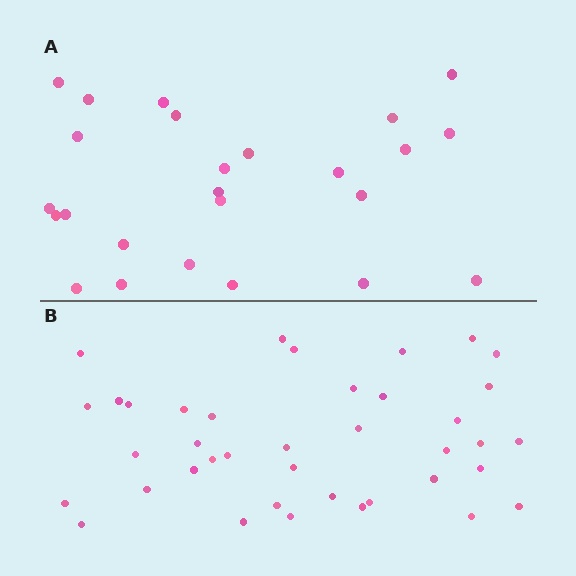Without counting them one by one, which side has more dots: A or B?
Region B (the bottom region) has more dots.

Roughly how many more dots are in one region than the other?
Region B has approximately 15 more dots than region A.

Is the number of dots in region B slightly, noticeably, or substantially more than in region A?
Region B has substantially more. The ratio is roughly 1.6 to 1.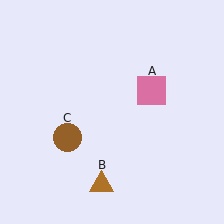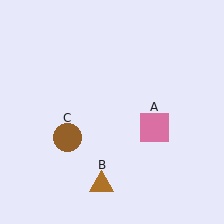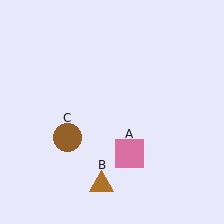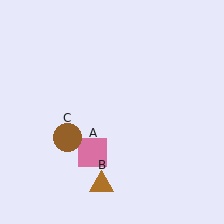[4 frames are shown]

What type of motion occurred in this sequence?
The pink square (object A) rotated clockwise around the center of the scene.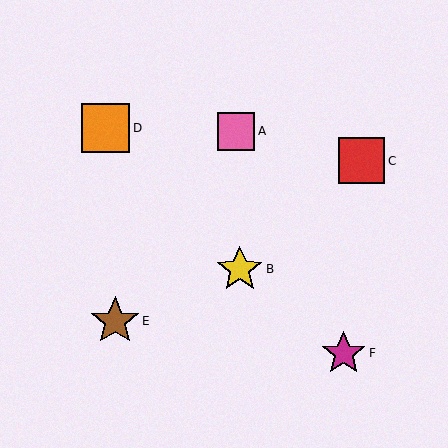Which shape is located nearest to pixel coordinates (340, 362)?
The magenta star (labeled F) at (344, 353) is nearest to that location.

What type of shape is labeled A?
Shape A is a pink square.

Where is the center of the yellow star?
The center of the yellow star is at (240, 269).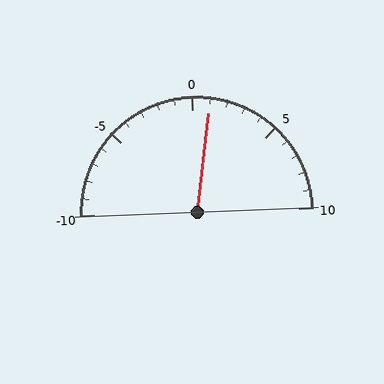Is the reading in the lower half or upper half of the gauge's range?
The reading is in the upper half of the range (-10 to 10).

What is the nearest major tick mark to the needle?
The nearest major tick mark is 0.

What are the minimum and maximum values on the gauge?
The gauge ranges from -10 to 10.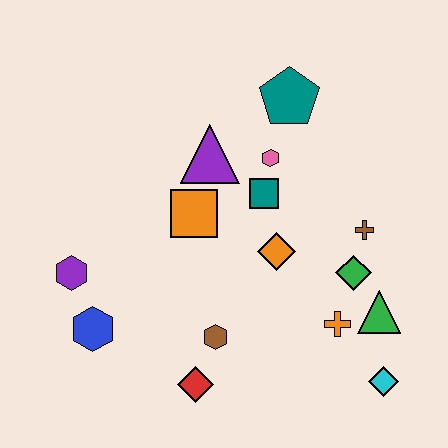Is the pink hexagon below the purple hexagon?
No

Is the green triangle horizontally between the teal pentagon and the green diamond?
No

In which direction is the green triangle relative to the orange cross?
The green triangle is to the right of the orange cross.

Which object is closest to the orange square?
The purple triangle is closest to the orange square.